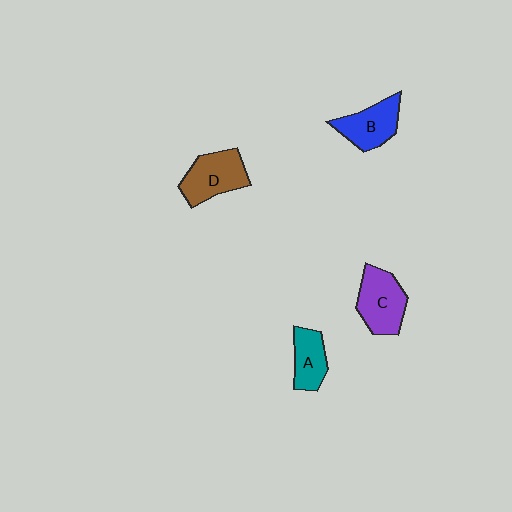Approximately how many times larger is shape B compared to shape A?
Approximately 1.2 times.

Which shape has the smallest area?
Shape A (teal).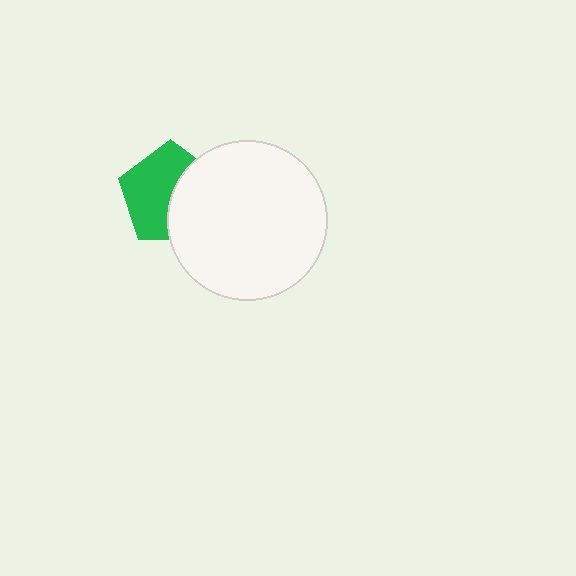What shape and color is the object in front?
The object in front is a white circle.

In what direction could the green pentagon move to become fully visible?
The green pentagon could move left. That would shift it out from behind the white circle entirely.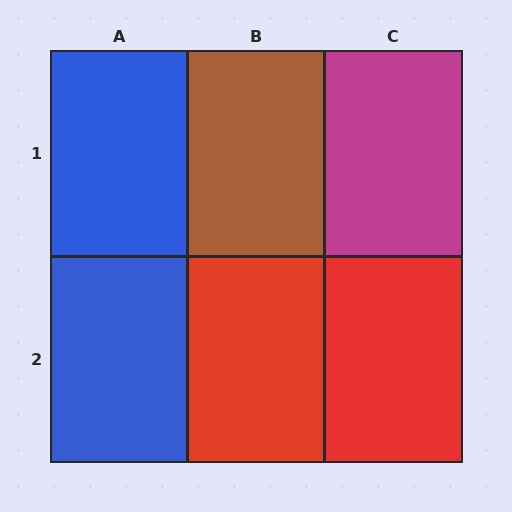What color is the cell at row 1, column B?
Brown.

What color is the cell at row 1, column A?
Blue.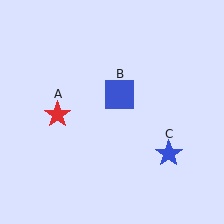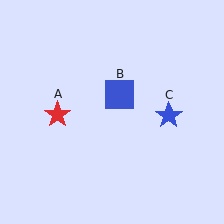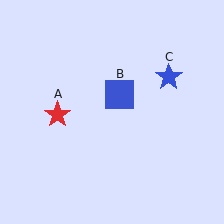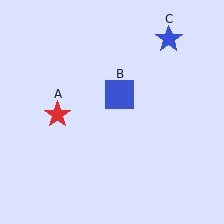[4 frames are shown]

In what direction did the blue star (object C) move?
The blue star (object C) moved up.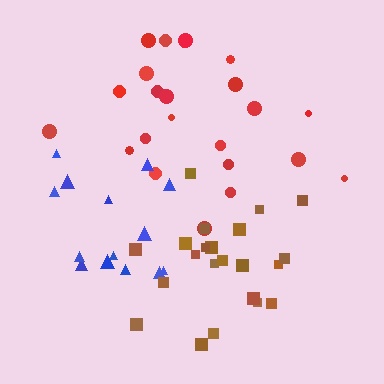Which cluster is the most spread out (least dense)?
Blue.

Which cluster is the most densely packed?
Brown.